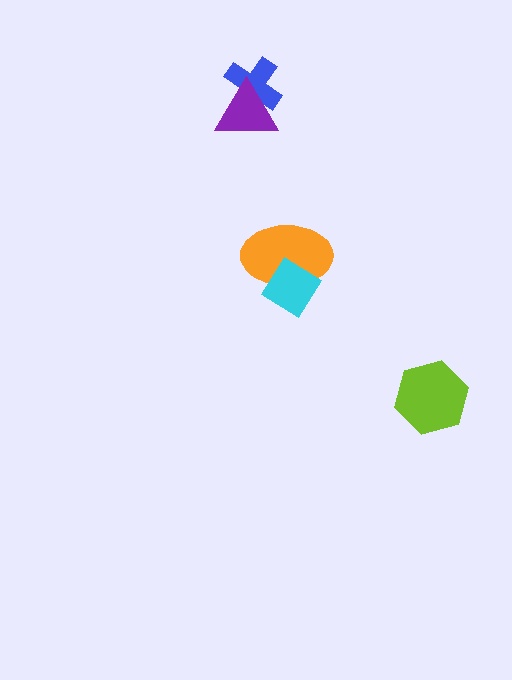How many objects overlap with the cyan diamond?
1 object overlaps with the cyan diamond.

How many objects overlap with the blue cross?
1 object overlaps with the blue cross.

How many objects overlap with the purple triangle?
1 object overlaps with the purple triangle.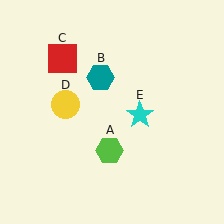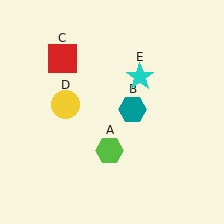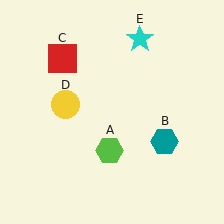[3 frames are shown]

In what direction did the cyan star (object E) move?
The cyan star (object E) moved up.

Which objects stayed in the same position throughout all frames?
Lime hexagon (object A) and red square (object C) and yellow circle (object D) remained stationary.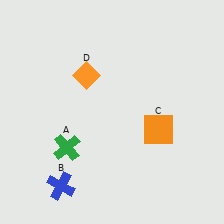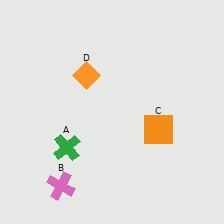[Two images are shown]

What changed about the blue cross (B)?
In Image 1, B is blue. In Image 2, it changed to pink.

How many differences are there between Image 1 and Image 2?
There is 1 difference between the two images.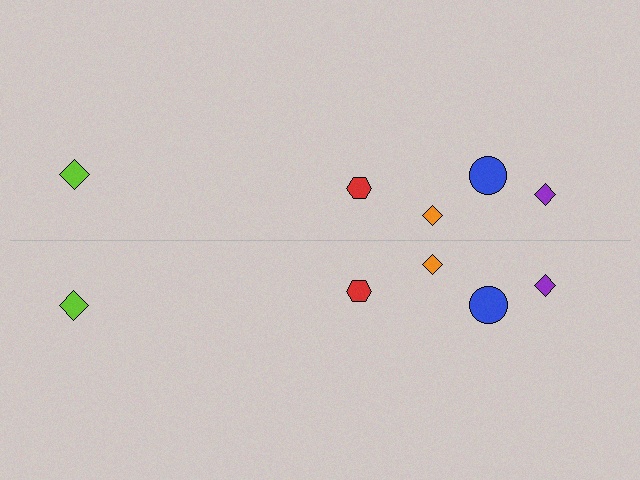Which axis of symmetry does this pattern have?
The pattern has a horizontal axis of symmetry running through the center of the image.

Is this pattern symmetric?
Yes, this pattern has bilateral (reflection) symmetry.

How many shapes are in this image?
There are 10 shapes in this image.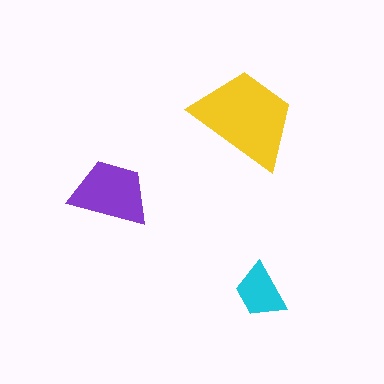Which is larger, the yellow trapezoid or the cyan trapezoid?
The yellow one.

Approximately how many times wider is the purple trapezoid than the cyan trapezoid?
About 1.5 times wider.